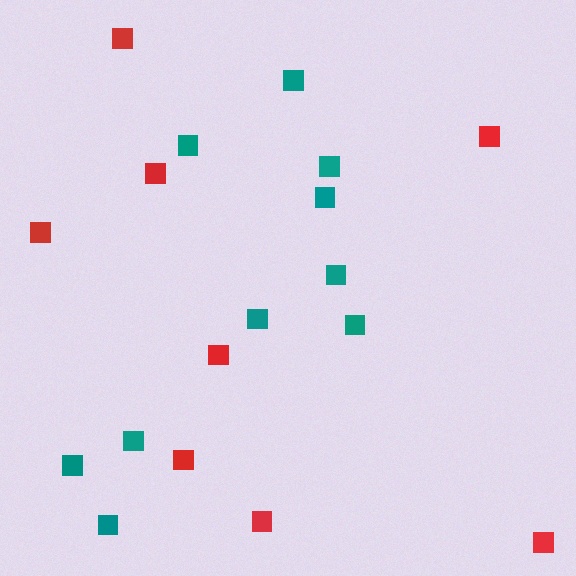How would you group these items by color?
There are 2 groups: one group of red squares (8) and one group of teal squares (10).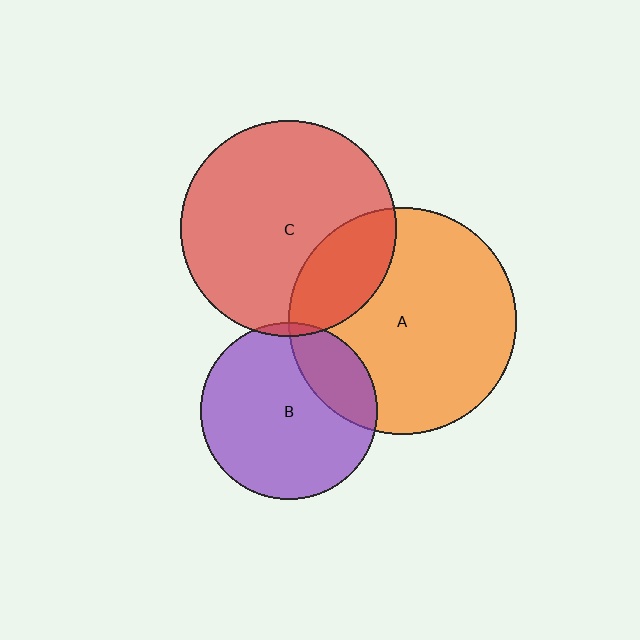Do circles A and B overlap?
Yes.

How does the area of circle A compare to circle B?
Approximately 1.7 times.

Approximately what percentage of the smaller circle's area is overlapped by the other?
Approximately 20%.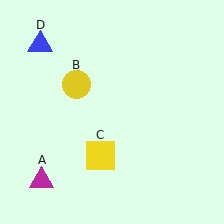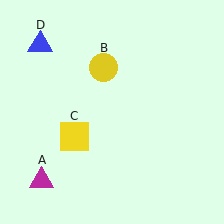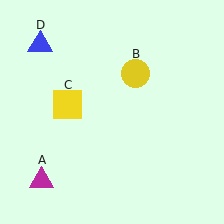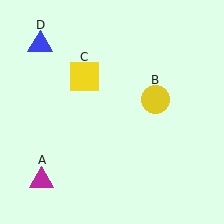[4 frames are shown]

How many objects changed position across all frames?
2 objects changed position: yellow circle (object B), yellow square (object C).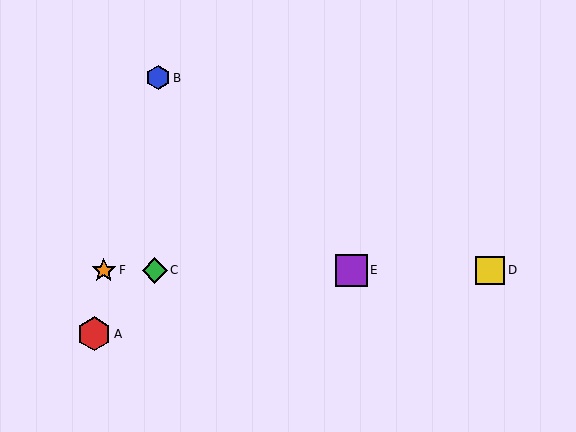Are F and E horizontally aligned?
Yes, both are at y≈270.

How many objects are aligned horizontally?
4 objects (C, D, E, F) are aligned horizontally.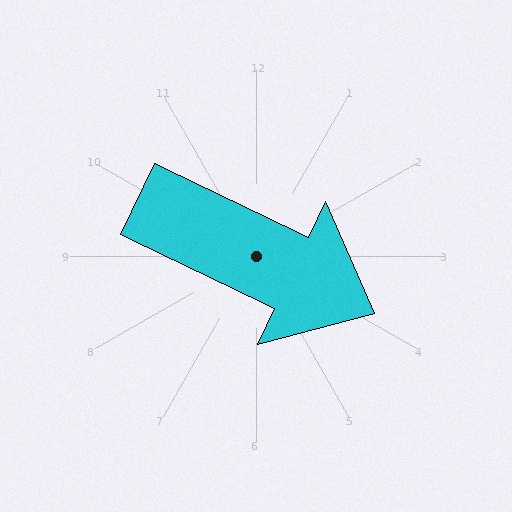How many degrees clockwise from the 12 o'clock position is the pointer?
Approximately 116 degrees.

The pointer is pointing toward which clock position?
Roughly 4 o'clock.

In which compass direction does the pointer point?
Southeast.